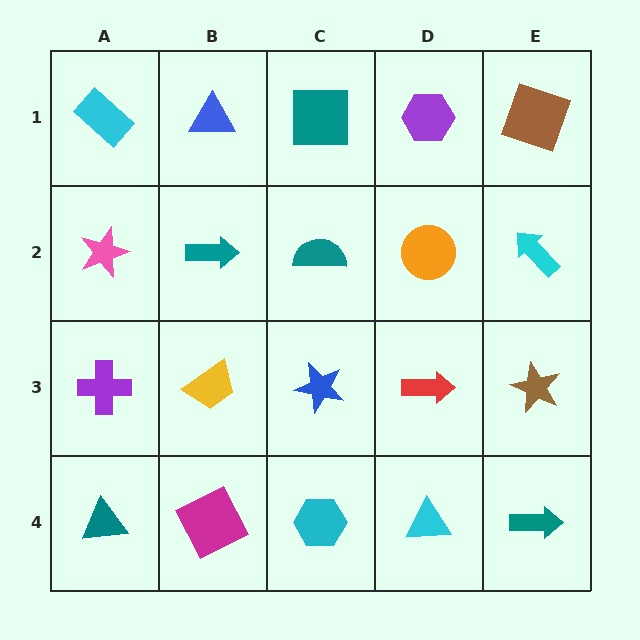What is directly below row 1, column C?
A teal semicircle.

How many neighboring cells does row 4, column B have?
3.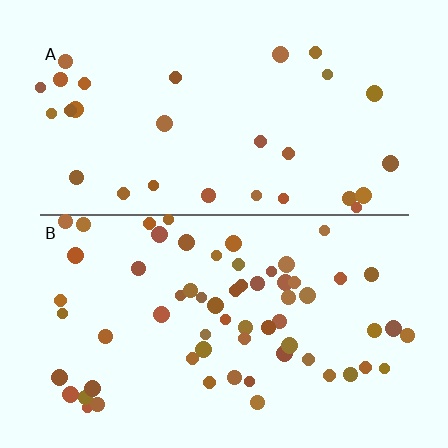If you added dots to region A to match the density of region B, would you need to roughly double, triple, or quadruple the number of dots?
Approximately double.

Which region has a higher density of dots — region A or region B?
B (the bottom).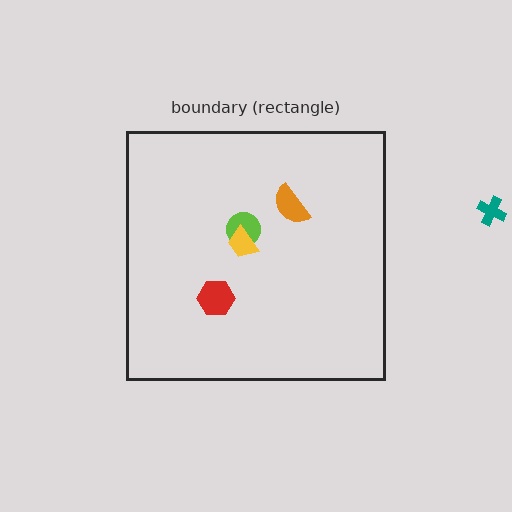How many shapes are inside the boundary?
4 inside, 1 outside.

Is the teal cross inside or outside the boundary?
Outside.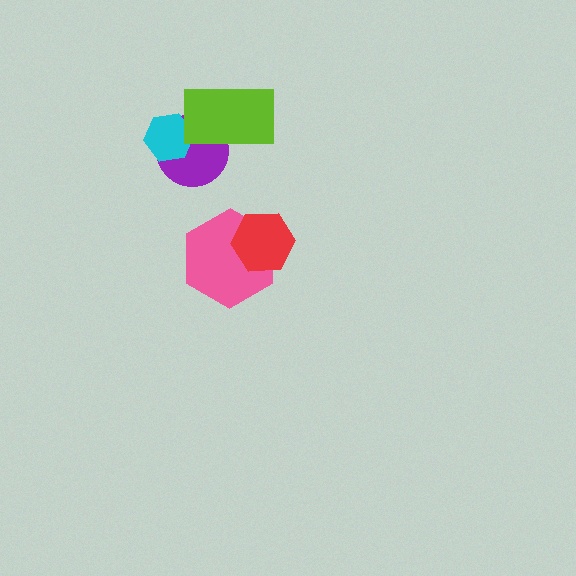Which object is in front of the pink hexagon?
The red hexagon is in front of the pink hexagon.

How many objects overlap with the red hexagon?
1 object overlaps with the red hexagon.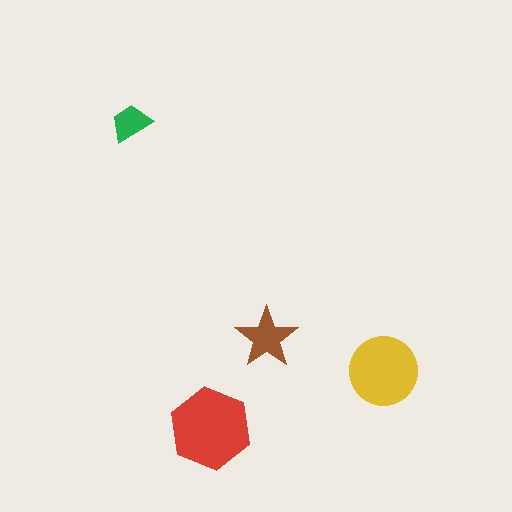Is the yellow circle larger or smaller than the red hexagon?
Smaller.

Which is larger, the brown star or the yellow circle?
The yellow circle.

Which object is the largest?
The red hexagon.